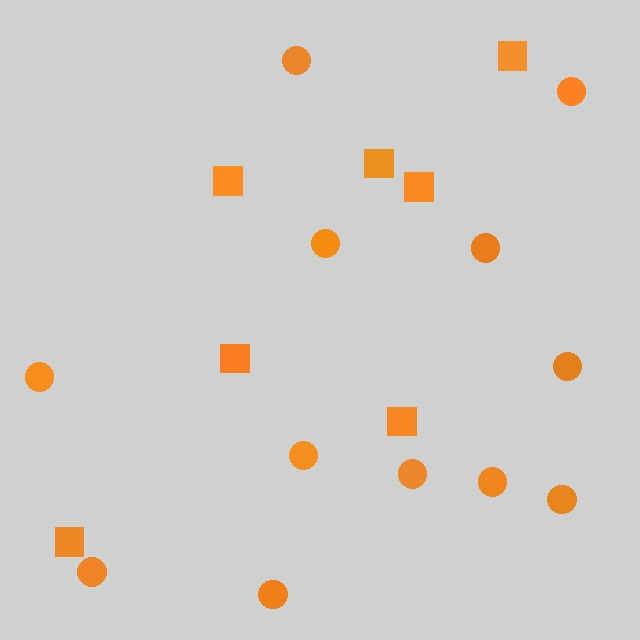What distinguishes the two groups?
There are 2 groups: one group of circles (12) and one group of squares (7).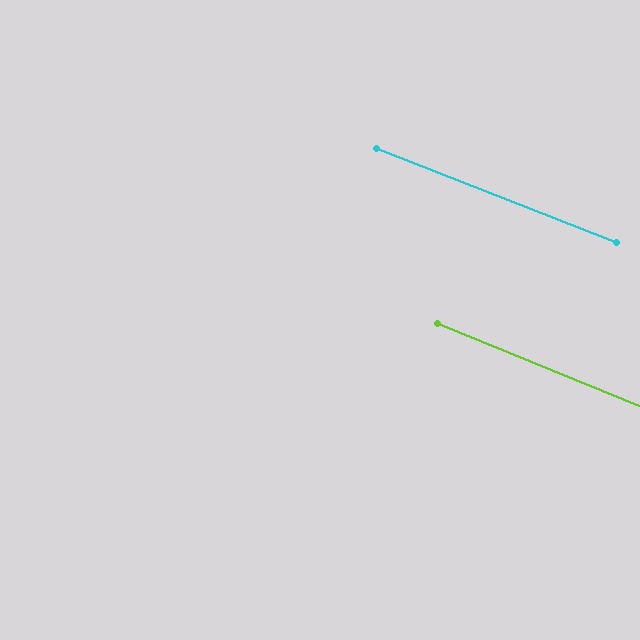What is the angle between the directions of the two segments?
Approximately 1 degree.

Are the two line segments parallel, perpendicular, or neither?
Parallel — their directions differ by only 0.7°.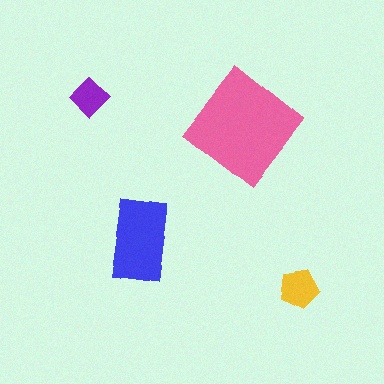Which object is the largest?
The pink diamond.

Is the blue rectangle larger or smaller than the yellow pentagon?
Larger.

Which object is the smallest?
The purple diamond.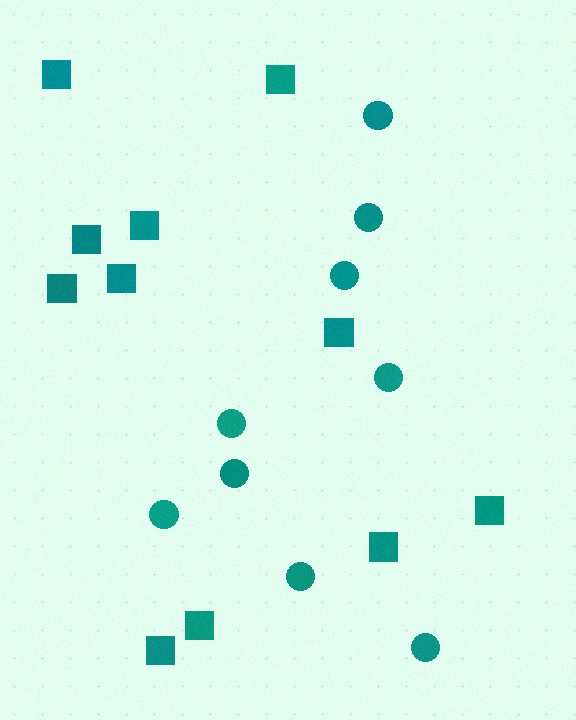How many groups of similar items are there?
There are 2 groups: one group of circles (9) and one group of squares (11).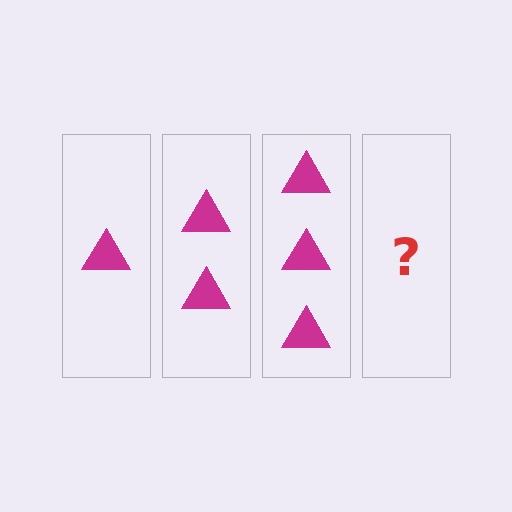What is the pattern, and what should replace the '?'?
The pattern is that each step adds one more triangle. The '?' should be 4 triangles.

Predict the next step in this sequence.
The next step is 4 triangles.